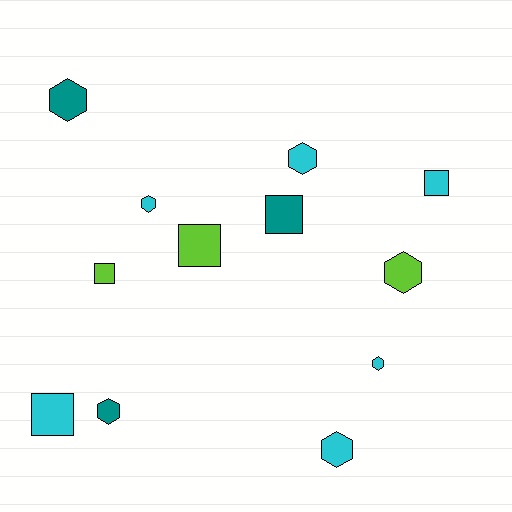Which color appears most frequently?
Cyan, with 6 objects.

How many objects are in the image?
There are 12 objects.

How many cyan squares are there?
There are 2 cyan squares.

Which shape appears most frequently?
Hexagon, with 7 objects.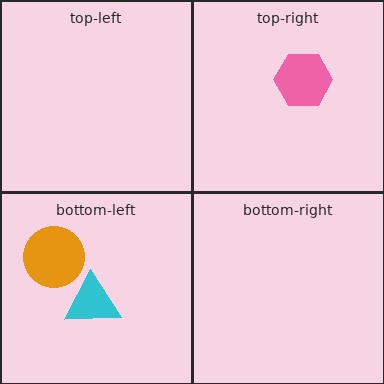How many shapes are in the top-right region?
1.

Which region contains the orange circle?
The bottom-left region.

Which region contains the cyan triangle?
The bottom-left region.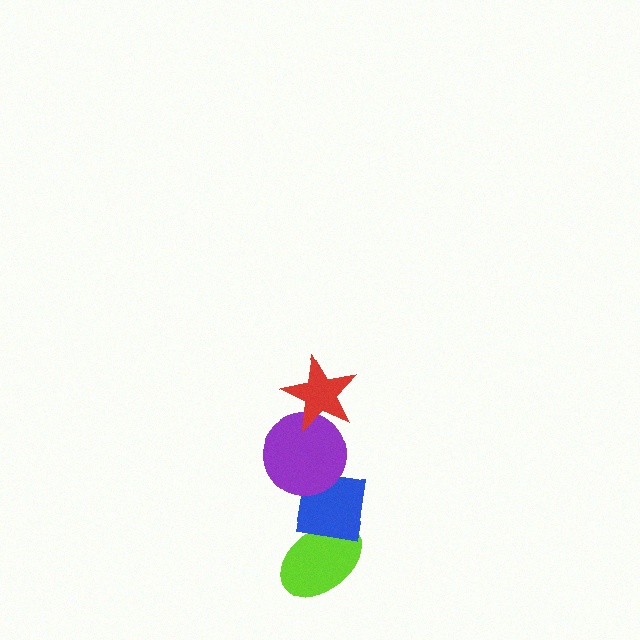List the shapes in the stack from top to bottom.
From top to bottom: the red star, the purple circle, the blue square, the lime ellipse.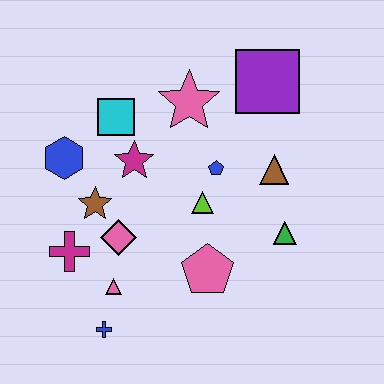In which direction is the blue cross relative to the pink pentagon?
The blue cross is to the left of the pink pentagon.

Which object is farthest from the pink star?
The blue cross is farthest from the pink star.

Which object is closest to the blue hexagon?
The brown star is closest to the blue hexagon.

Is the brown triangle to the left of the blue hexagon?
No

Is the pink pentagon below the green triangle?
Yes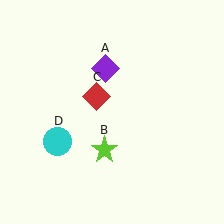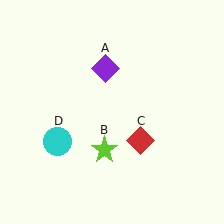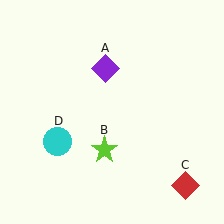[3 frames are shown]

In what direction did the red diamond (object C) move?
The red diamond (object C) moved down and to the right.